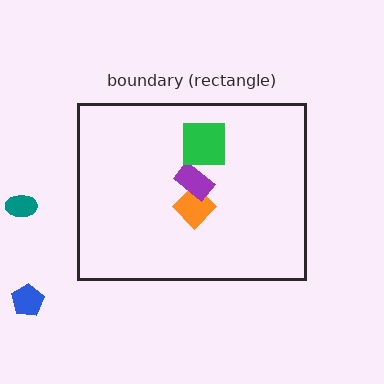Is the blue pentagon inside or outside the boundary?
Outside.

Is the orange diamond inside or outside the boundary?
Inside.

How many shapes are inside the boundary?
3 inside, 2 outside.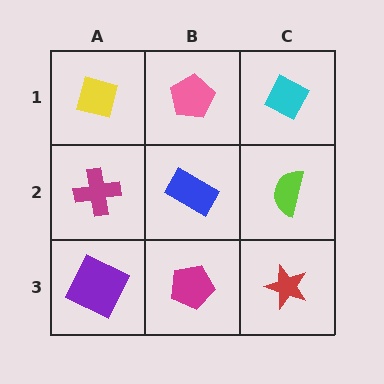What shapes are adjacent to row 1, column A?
A magenta cross (row 2, column A), a pink pentagon (row 1, column B).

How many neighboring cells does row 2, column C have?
3.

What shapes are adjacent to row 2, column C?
A cyan diamond (row 1, column C), a red star (row 3, column C), a blue rectangle (row 2, column B).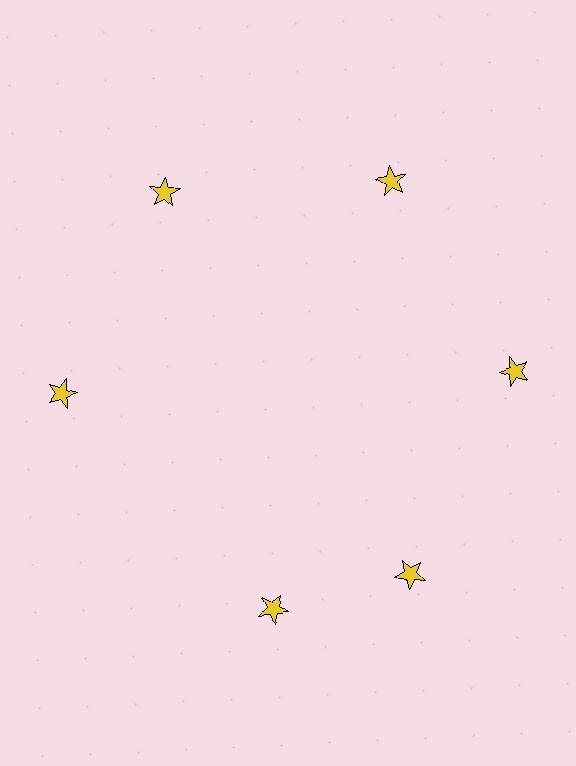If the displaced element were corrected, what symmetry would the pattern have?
It would have 6-fold rotational symmetry — the pattern would map onto itself every 60 degrees.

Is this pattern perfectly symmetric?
No. The 6 yellow stars are arranged in a ring, but one element near the 7 o'clock position is rotated out of alignment along the ring, breaking the 6-fold rotational symmetry.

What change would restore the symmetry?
The symmetry would be restored by rotating it back into even spacing with its neighbors so that all 6 stars sit at equal angles and equal distance from the center.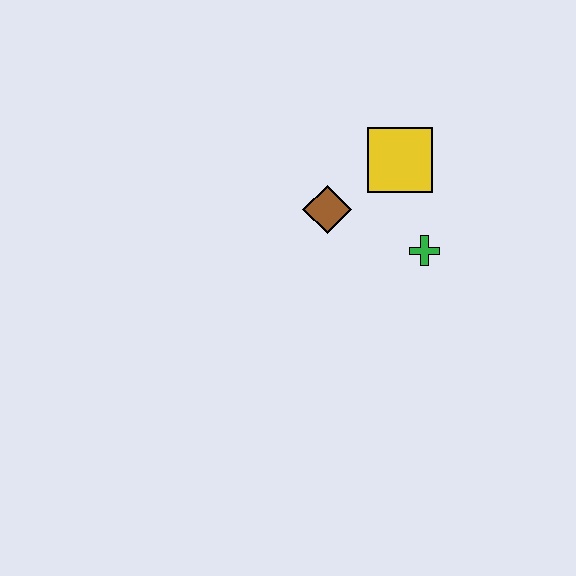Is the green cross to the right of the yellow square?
Yes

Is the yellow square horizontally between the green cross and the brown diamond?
Yes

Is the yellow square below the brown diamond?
No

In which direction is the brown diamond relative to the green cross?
The brown diamond is to the left of the green cross.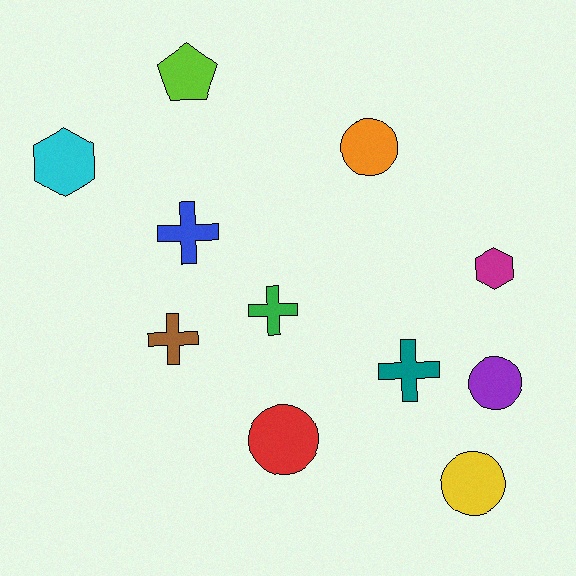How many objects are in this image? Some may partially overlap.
There are 11 objects.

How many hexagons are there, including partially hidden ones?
There are 2 hexagons.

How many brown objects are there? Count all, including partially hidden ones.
There is 1 brown object.